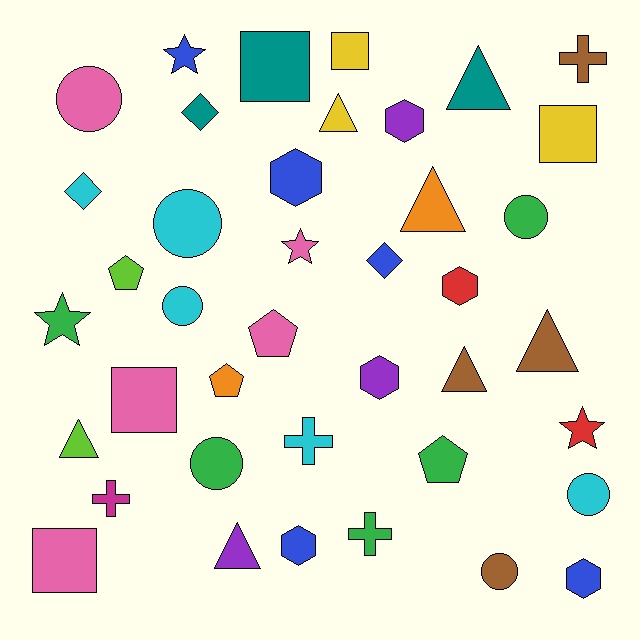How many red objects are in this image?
There are 2 red objects.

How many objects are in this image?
There are 40 objects.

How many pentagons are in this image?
There are 4 pentagons.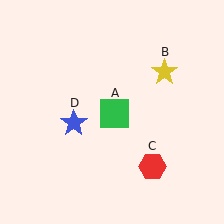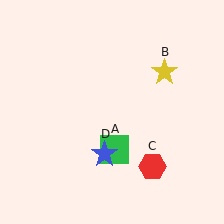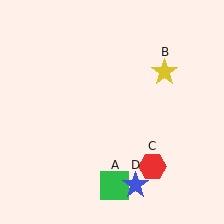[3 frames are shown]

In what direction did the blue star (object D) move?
The blue star (object D) moved down and to the right.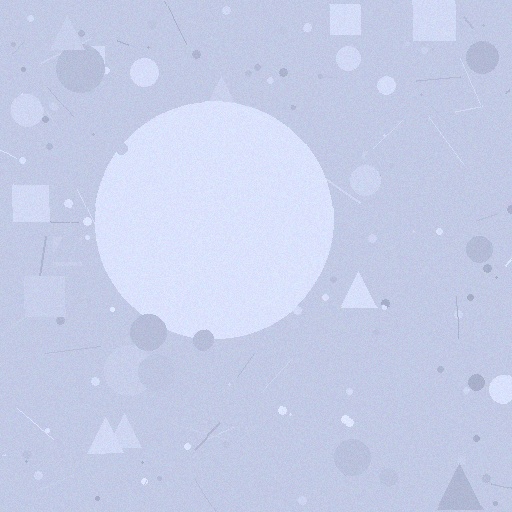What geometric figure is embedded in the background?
A circle is embedded in the background.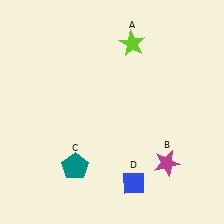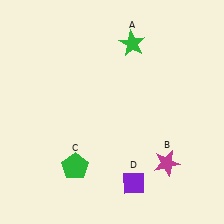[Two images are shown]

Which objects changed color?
A changed from lime to green. C changed from teal to green. D changed from blue to purple.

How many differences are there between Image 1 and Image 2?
There are 3 differences between the two images.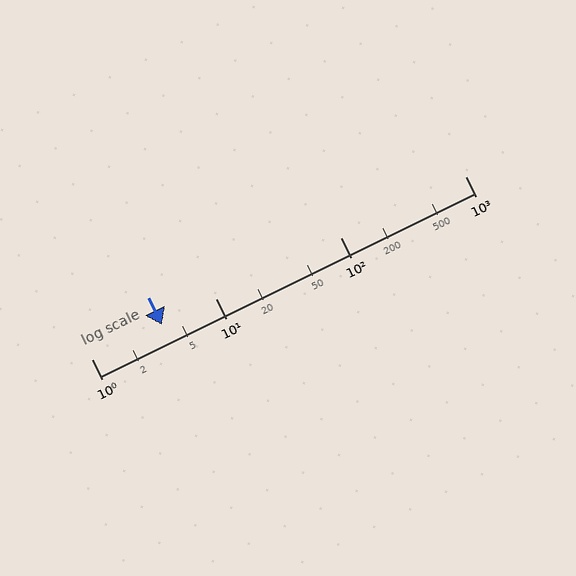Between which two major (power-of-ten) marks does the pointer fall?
The pointer is between 1 and 10.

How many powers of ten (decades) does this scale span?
The scale spans 3 decades, from 1 to 1000.